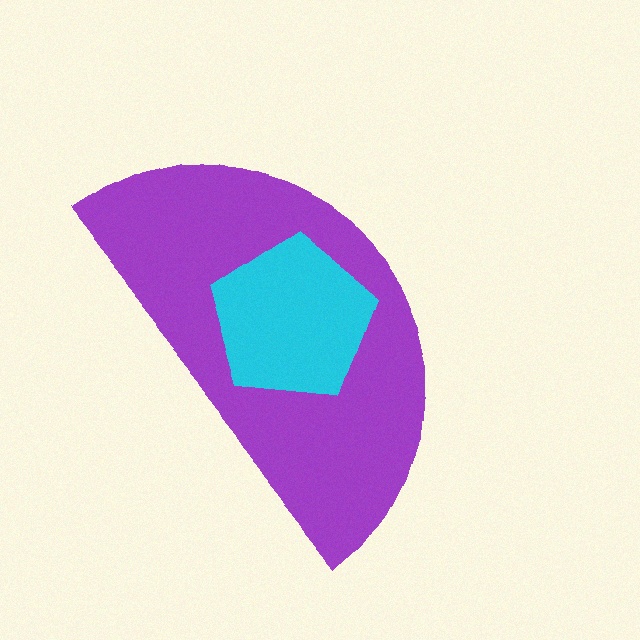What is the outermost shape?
The purple semicircle.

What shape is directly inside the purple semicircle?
The cyan pentagon.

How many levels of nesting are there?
2.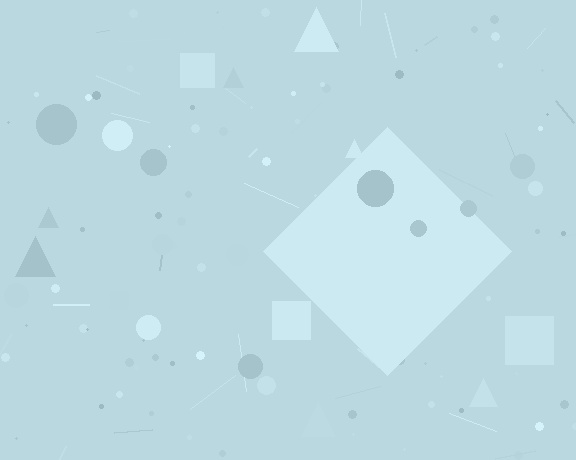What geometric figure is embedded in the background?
A diamond is embedded in the background.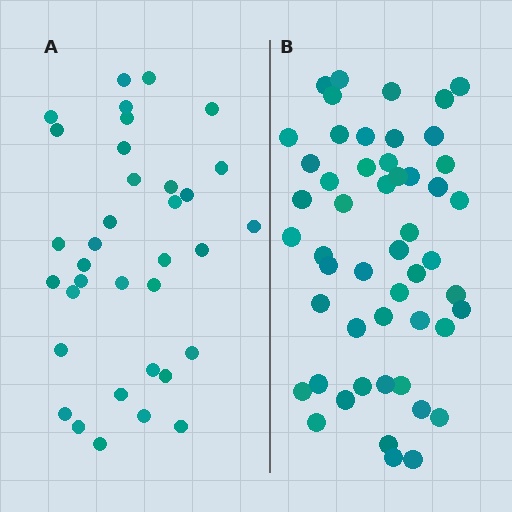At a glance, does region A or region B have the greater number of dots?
Region B (the right region) has more dots.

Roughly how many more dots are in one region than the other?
Region B has approximately 15 more dots than region A.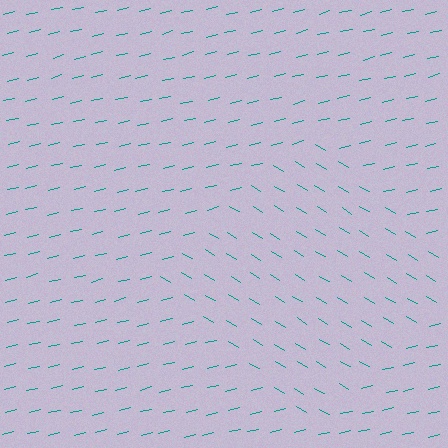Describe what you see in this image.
The image is filled with small teal line segments. A diamond region in the image has lines oriented differently from the surrounding lines, creating a visible texture boundary.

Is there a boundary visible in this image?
Yes, there is a texture boundary formed by a change in line orientation.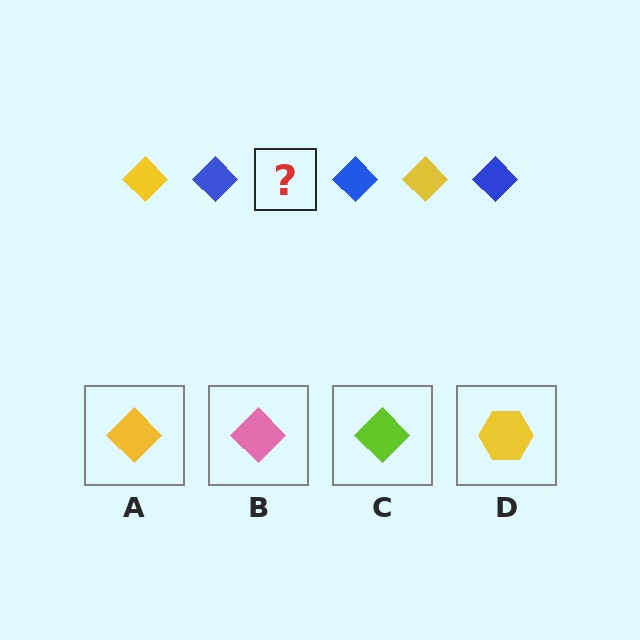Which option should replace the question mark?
Option A.